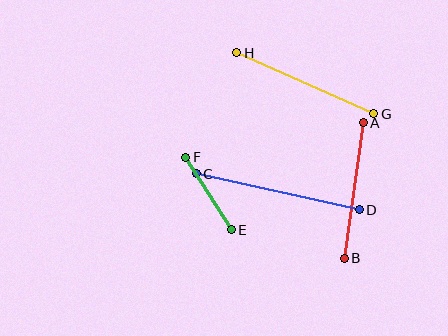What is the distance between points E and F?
The distance is approximately 86 pixels.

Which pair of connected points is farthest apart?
Points C and D are farthest apart.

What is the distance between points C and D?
The distance is approximately 167 pixels.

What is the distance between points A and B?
The distance is approximately 137 pixels.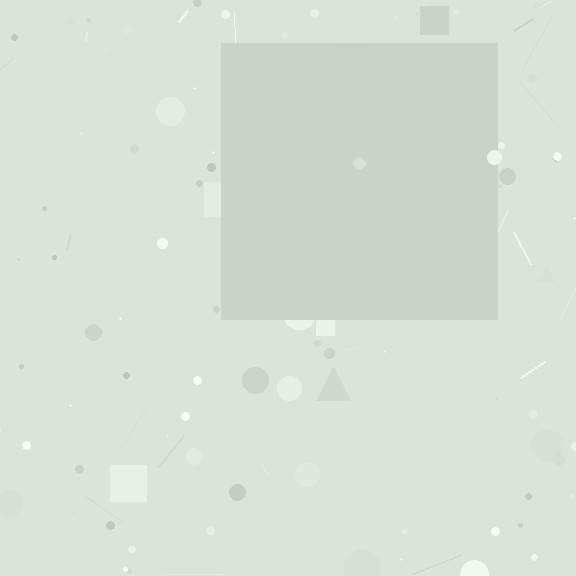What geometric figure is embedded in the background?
A square is embedded in the background.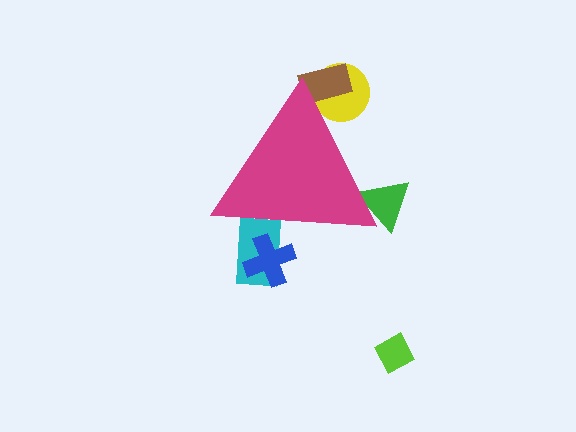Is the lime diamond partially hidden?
No, the lime diamond is fully visible.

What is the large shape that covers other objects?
A magenta triangle.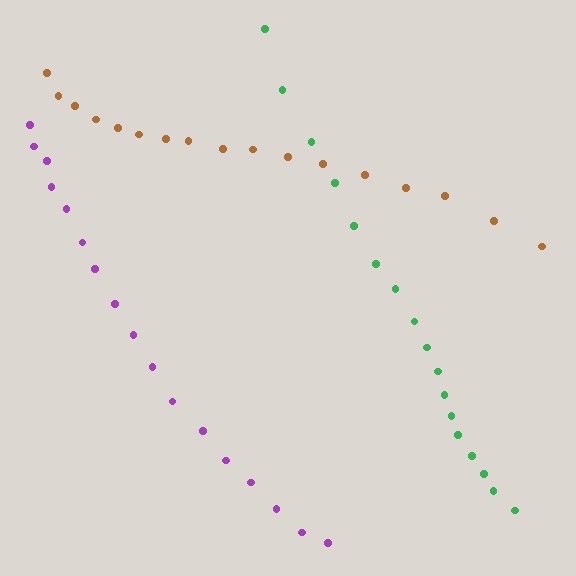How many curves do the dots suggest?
There are 3 distinct paths.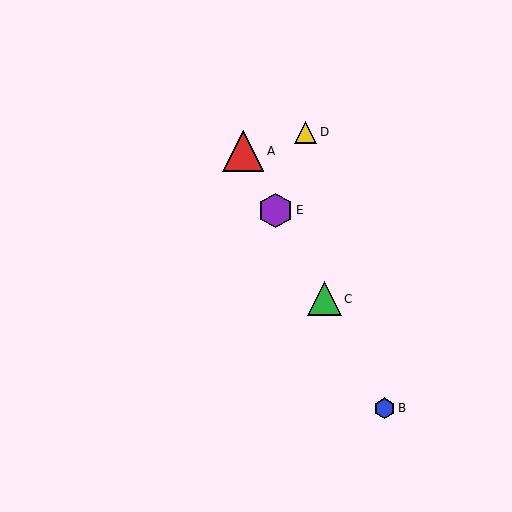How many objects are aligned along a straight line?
4 objects (A, B, C, E) are aligned along a straight line.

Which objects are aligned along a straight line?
Objects A, B, C, E are aligned along a straight line.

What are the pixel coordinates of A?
Object A is at (243, 151).